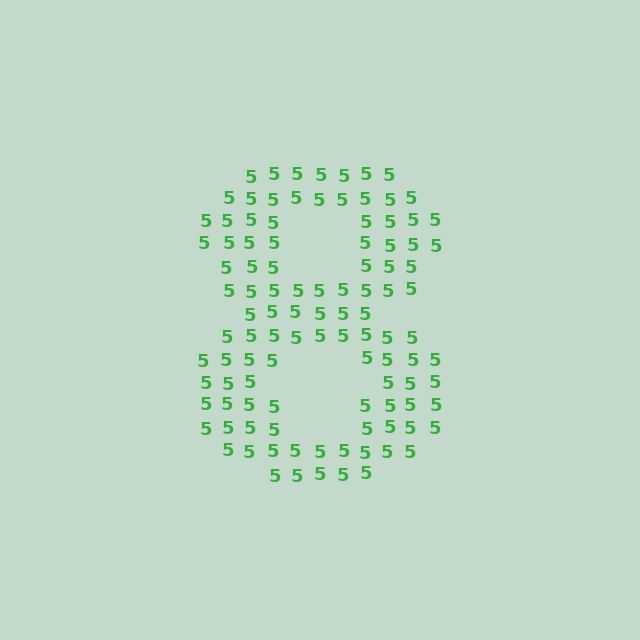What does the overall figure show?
The overall figure shows the digit 8.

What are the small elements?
The small elements are digit 5's.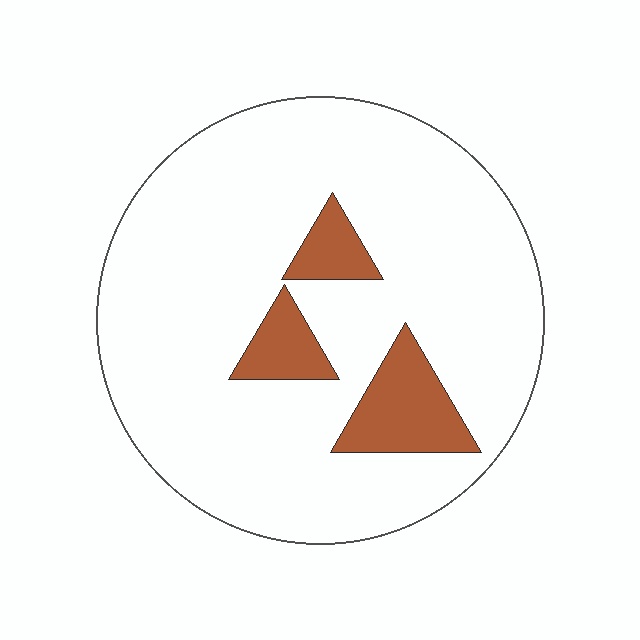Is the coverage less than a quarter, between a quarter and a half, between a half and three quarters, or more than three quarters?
Less than a quarter.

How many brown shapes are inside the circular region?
3.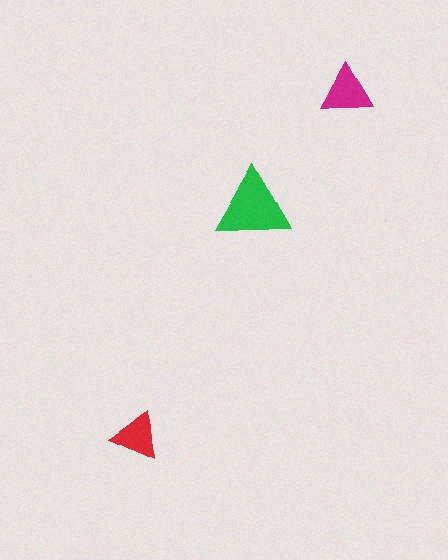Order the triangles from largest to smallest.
the green one, the magenta one, the red one.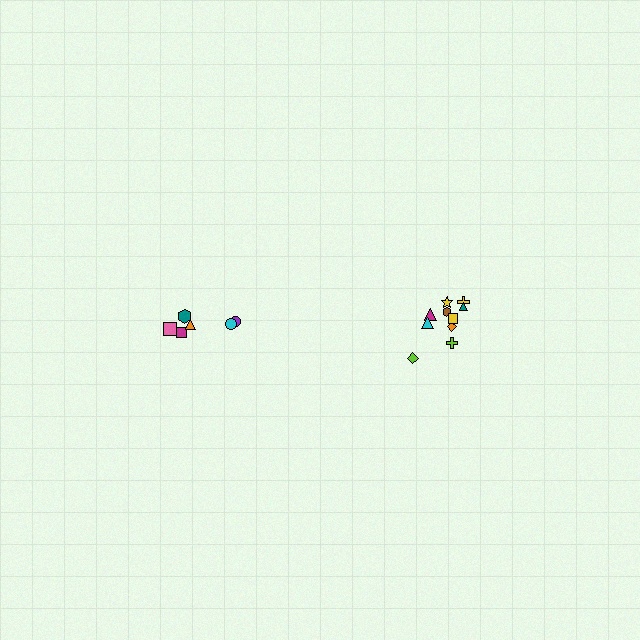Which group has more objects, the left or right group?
The right group.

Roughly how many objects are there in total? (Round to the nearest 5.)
Roughly 15 objects in total.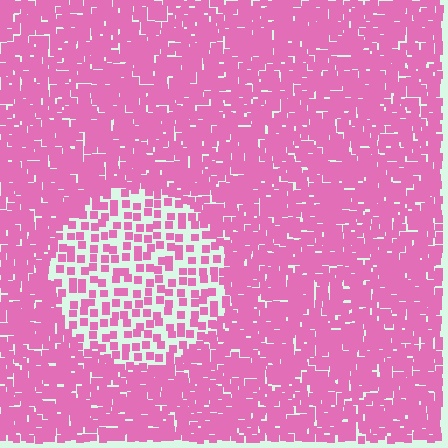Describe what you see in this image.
The image contains small pink elements arranged at two different densities. A circle-shaped region is visible where the elements are less densely packed than the surrounding area.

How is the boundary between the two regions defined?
The boundary is defined by a change in element density (approximately 2.5x ratio). All elements are the same color, size, and shape.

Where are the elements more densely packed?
The elements are more densely packed outside the circle boundary.